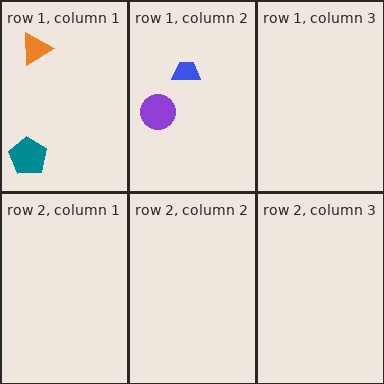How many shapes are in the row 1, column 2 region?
2.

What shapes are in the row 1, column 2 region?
The purple circle, the blue trapezoid.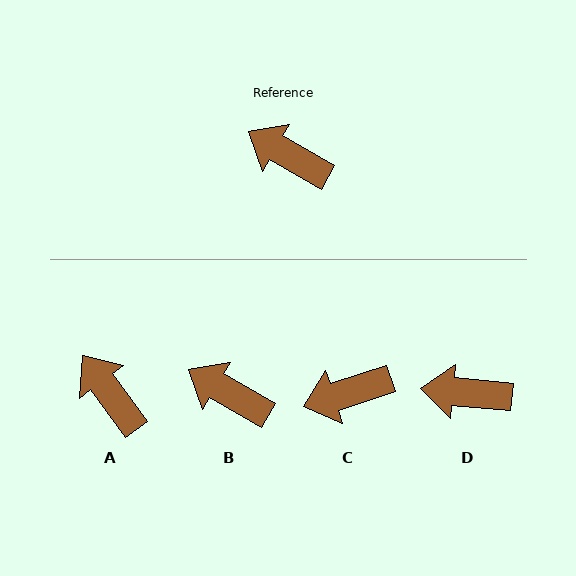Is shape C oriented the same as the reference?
No, it is off by about 48 degrees.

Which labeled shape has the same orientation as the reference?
B.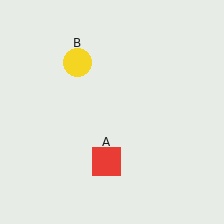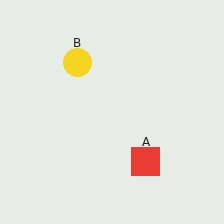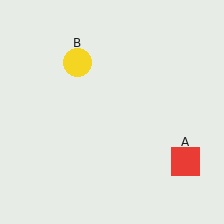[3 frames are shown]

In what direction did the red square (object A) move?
The red square (object A) moved right.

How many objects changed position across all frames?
1 object changed position: red square (object A).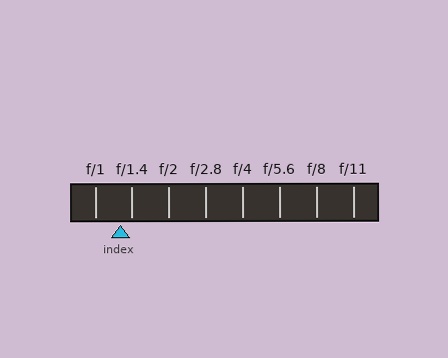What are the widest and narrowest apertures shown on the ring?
The widest aperture shown is f/1 and the narrowest is f/11.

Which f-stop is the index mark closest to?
The index mark is closest to f/1.4.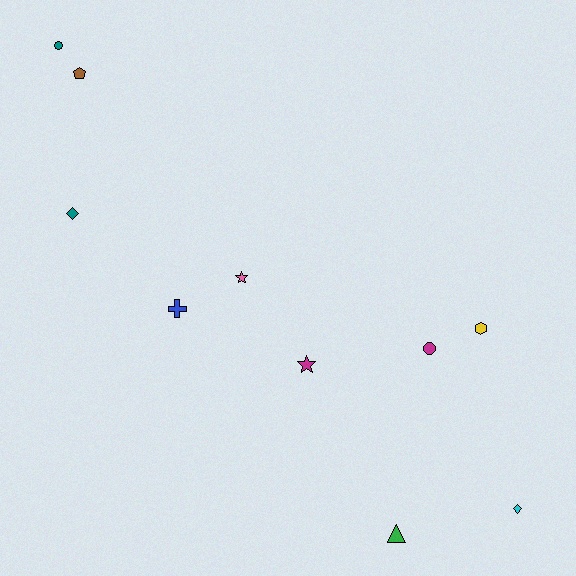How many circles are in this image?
There are 2 circles.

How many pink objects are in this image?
There is 1 pink object.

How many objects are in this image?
There are 10 objects.